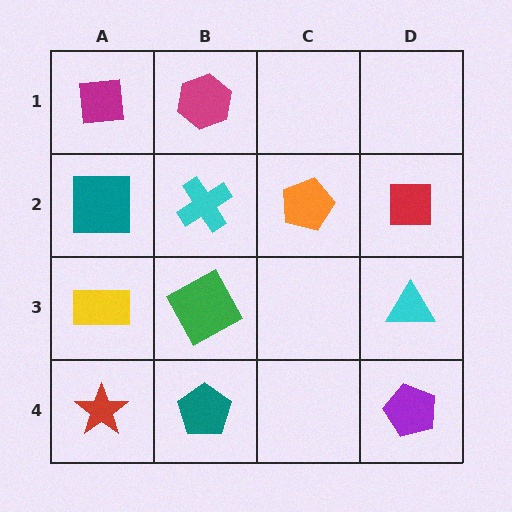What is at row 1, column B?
A magenta hexagon.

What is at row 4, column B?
A teal pentagon.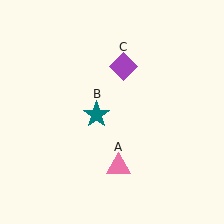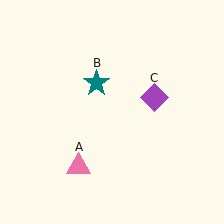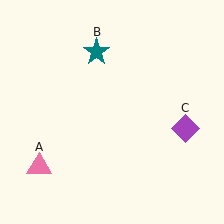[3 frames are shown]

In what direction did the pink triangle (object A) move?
The pink triangle (object A) moved left.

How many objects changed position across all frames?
3 objects changed position: pink triangle (object A), teal star (object B), purple diamond (object C).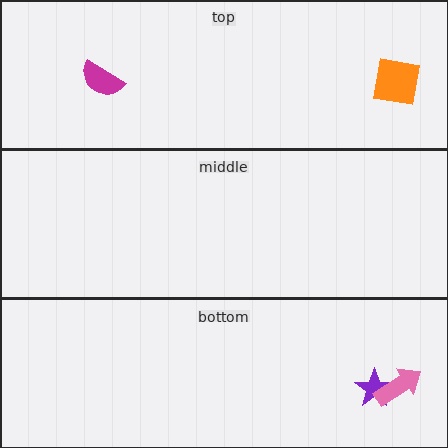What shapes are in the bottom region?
The purple star, the pink arrow.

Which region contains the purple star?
The bottom region.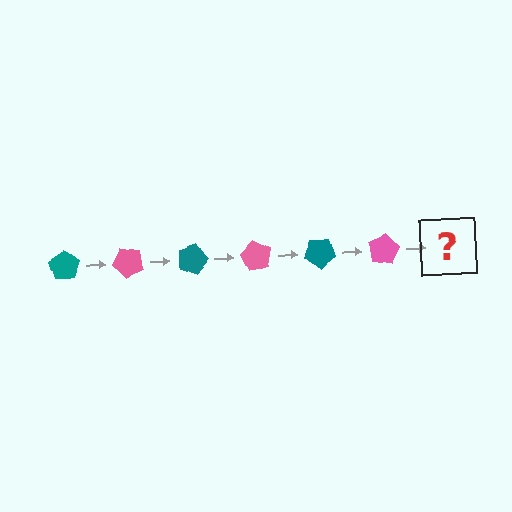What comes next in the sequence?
The next element should be a teal pentagon, rotated 270 degrees from the start.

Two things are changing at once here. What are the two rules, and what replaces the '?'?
The two rules are that it rotates 45 degrees each step and the color cycles through teal and pink. The '?' should be a teal pentagon, rotated 270 degrees from the start.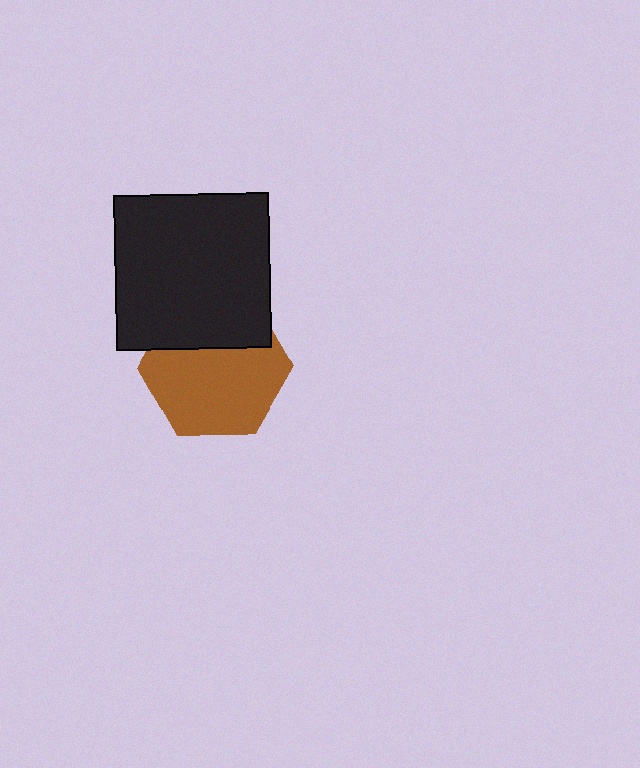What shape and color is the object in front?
The object in front is a black square.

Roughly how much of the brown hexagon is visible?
Most of it is visible (roughly 67%).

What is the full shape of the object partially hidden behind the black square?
The partially hidden object is a brown hexagon.